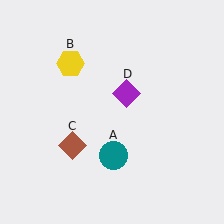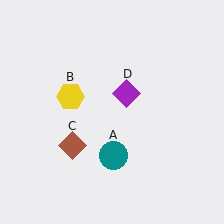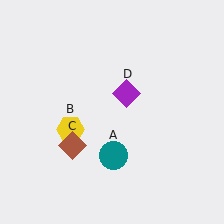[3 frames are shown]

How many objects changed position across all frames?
1 object changed position: yellow hexagon (object B).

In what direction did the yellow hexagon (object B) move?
The yellow hexagon (object B) moved down.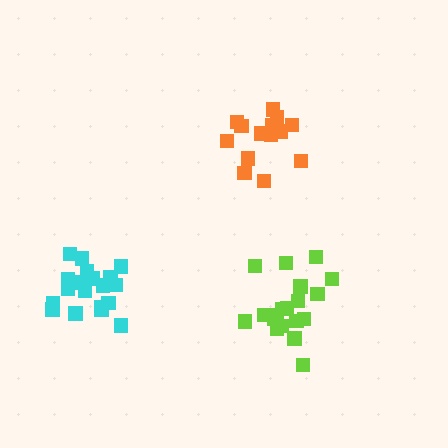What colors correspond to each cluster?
The clusters are colored: lime, cyan, orange.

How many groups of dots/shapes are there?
There are 3 groups.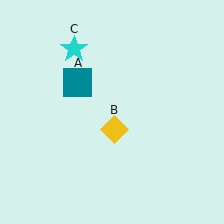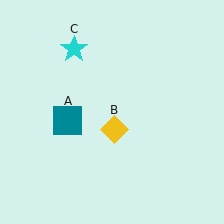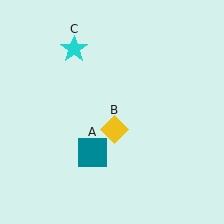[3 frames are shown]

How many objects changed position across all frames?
1 object changed position: teal square (object A).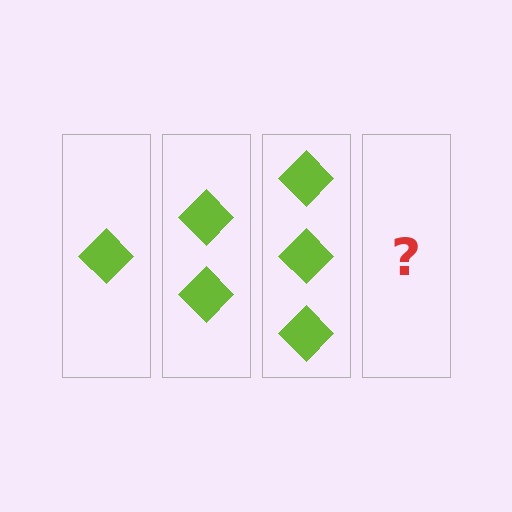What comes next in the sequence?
The next element should be 4 diamonds.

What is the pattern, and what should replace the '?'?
The pattern is that each step adds one more diamond. The '?' should be 4 diamonds.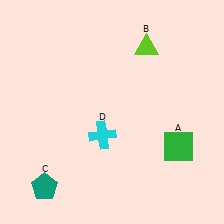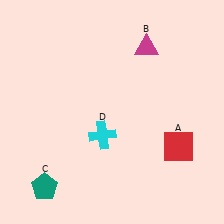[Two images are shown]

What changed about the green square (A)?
In Image 1, A is green. In Image 2, it changed to red.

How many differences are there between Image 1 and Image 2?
There are 2 differences between the two images.